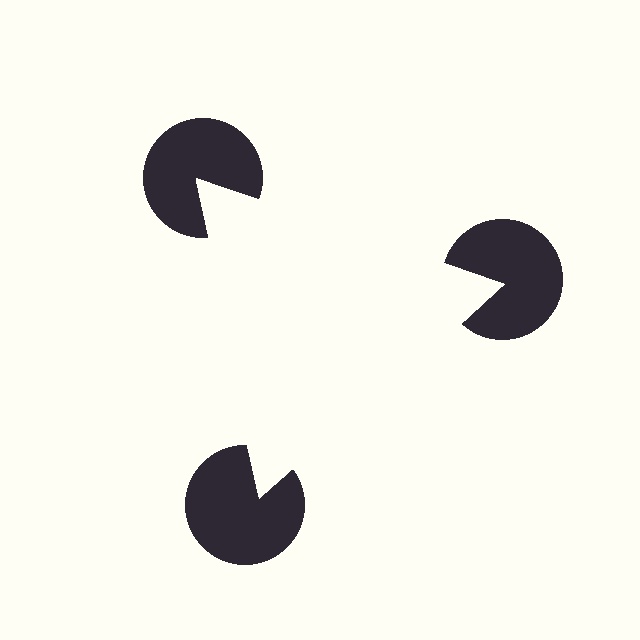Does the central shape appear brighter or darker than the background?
It typically appears slightly brighter than the background, even though no actual brightness change is drawn.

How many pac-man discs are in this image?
There are 3 — one at each vertex of the illusory triangle.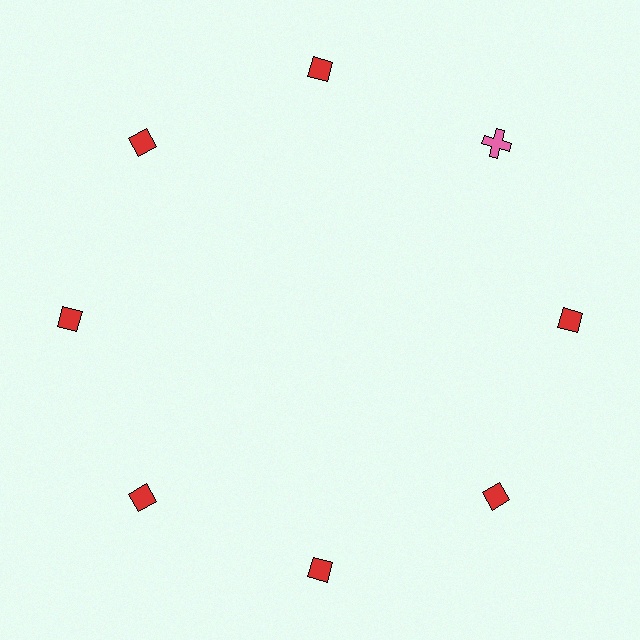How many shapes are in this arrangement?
There are 8 shapes arranged in a ring pattern.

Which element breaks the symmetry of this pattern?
The pink cross at roughly the 2 o'clock position breaks the symmetry. All other shapes are red diamonds.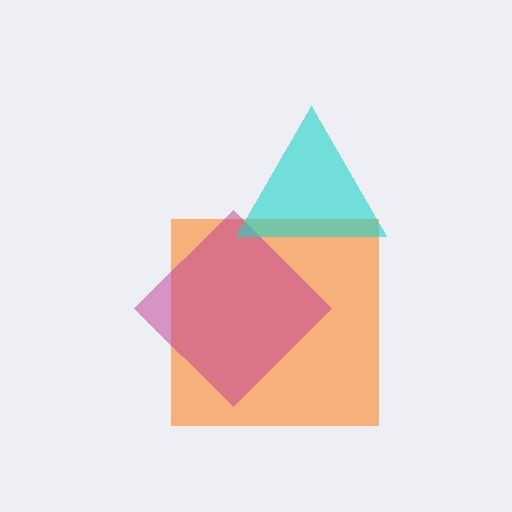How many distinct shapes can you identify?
There are 3 distinct shapes: an orange square, a magenta diamond, a cyan triangle.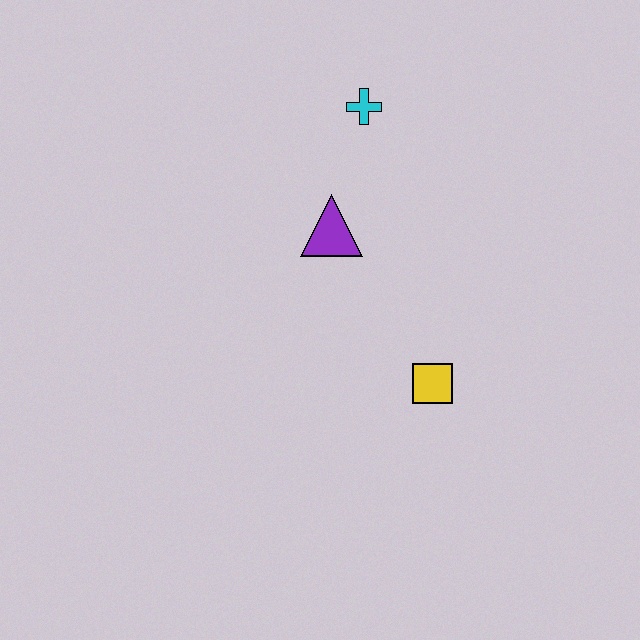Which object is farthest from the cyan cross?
The yellow square is farthest from the cyan cross.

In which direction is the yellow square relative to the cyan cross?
The yellow square is below the cyan cross.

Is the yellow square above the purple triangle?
No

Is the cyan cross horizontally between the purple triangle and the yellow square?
Yes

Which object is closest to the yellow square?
The purple triangle is closest to the yellow square.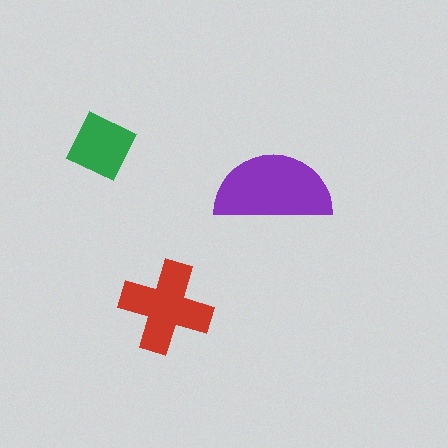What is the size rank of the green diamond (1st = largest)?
3rd.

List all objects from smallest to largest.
The green diamond, the red cross, the purple semicircle.